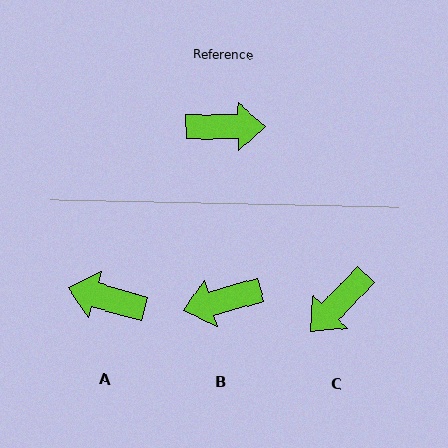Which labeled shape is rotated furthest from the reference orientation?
B, about 165 degrees away.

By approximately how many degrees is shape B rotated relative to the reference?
Approximately 165 degrees clockwise.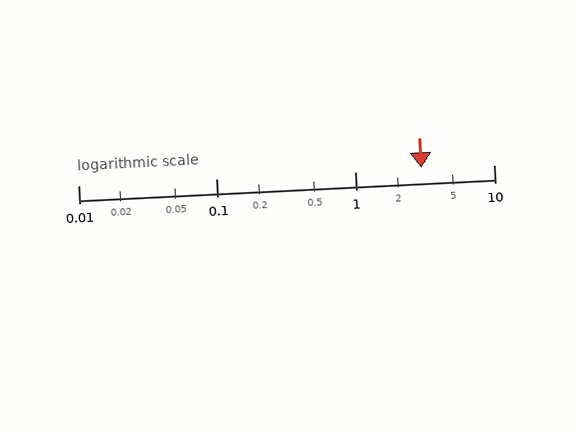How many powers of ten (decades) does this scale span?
The scale spans 3 decades, from 0.01 to 10.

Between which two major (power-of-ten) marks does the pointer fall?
The pointer is between 1 and 10.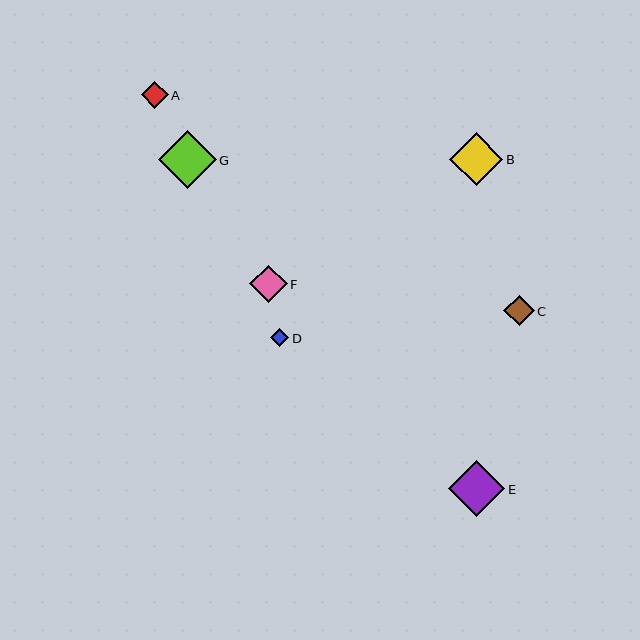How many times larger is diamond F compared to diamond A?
Diamond F is approximately 1.4 times the size of diamond A.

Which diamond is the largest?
Diamond G is the largest with a size of approximately 58 pixels.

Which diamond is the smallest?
Diamond D is the smallest with a size of approximately 18 pixels.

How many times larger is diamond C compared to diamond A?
Diamond C is approximately 1.1 times the size of diamond A.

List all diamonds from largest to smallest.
From largest to smallest: G, E, B, F, C, A, D.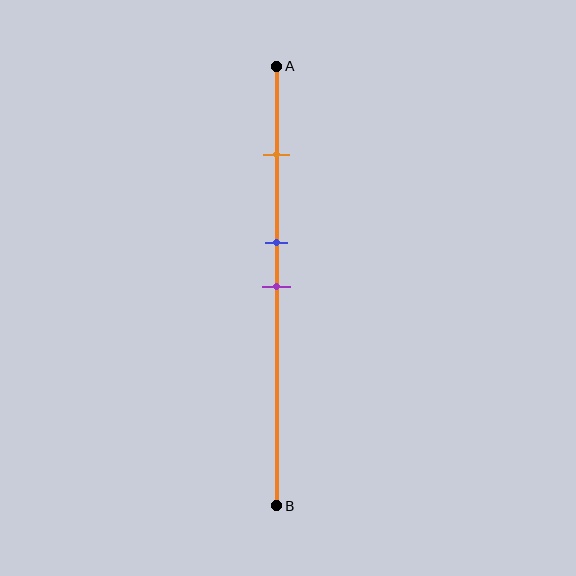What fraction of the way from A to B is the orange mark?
The orange mark is approximately 20% (0.2) of the way from A to B.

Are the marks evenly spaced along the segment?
No, the marks are not evenly spaced.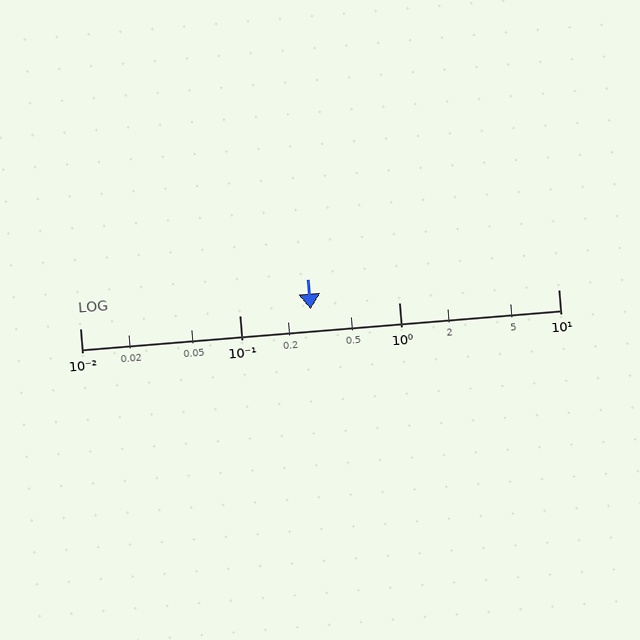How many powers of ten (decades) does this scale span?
The scale spans 3 decades, from 0.01 to 10.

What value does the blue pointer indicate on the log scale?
The pointer indicates approximately 0.28.